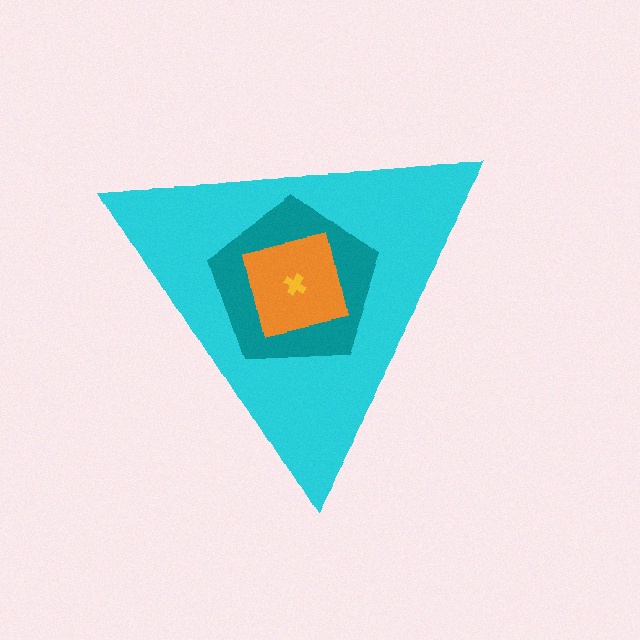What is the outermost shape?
The cyan triangle.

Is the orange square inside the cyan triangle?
Yes.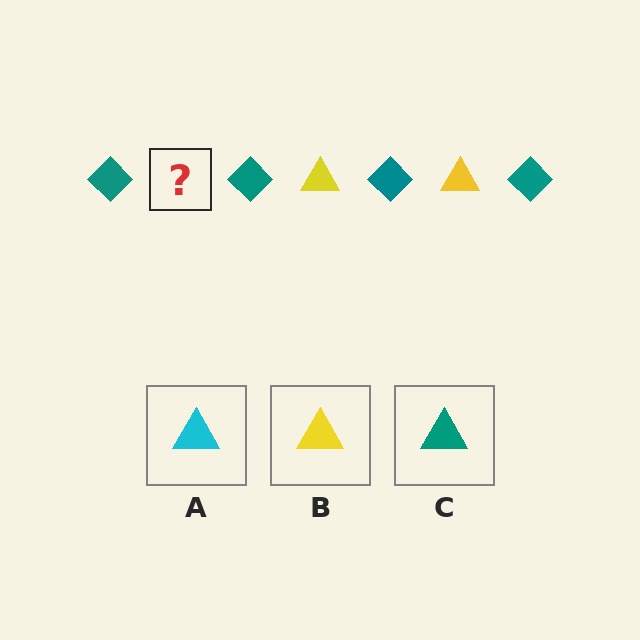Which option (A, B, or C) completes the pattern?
B.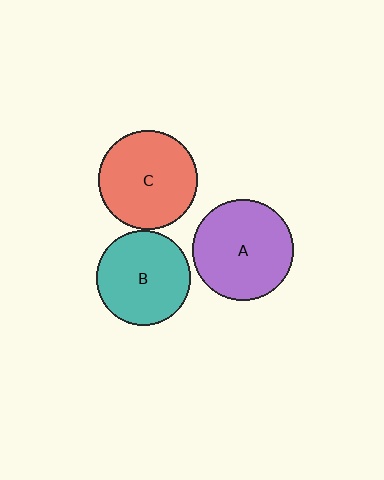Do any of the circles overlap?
No, none of the circles overlap.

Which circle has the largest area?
Circle A (purple).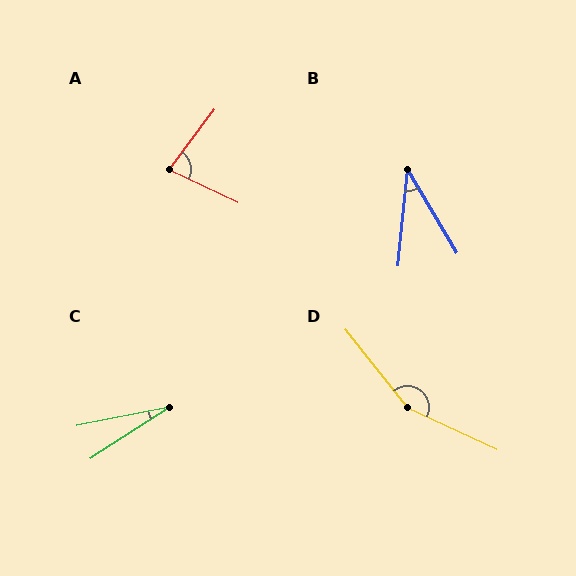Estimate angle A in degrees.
Approximately 78 degrees.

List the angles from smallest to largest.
C (22°), B (36°), A (78°), D (153°).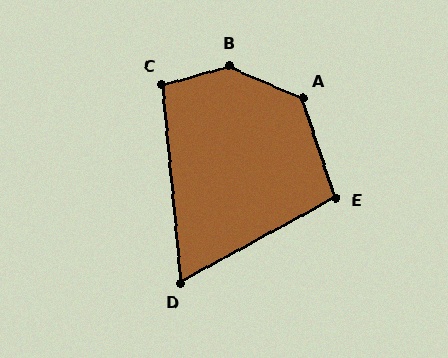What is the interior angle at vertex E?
Approximately 101 degrees (obtuse).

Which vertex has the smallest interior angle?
D, at approximately 67 degrees.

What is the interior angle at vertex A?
Approximately 131 degrees (obtuse).